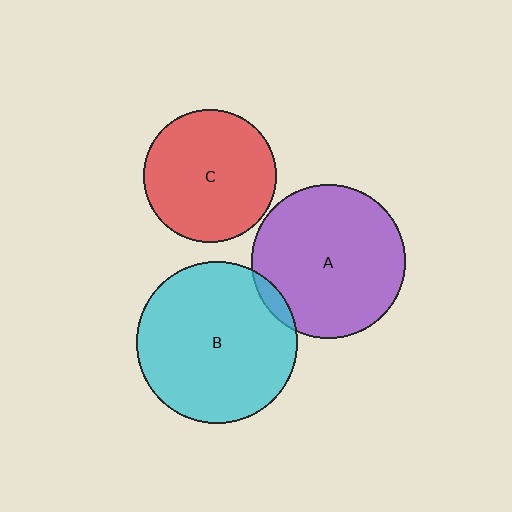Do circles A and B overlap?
Yes.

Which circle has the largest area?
Circle B (cyan).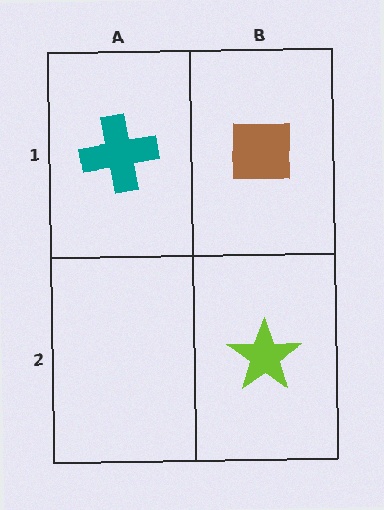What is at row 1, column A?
A teal cross.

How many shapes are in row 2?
1 shape.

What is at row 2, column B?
A lime star.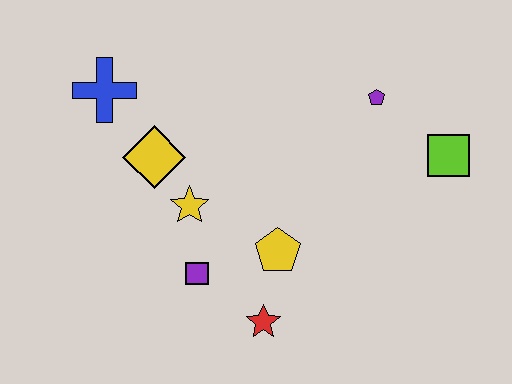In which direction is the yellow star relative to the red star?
The yellow star is above the red star.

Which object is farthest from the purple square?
The lime square is farthest from the purple square.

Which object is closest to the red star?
The yellow pentagon is closest to the red star.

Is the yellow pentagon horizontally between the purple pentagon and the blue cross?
Yes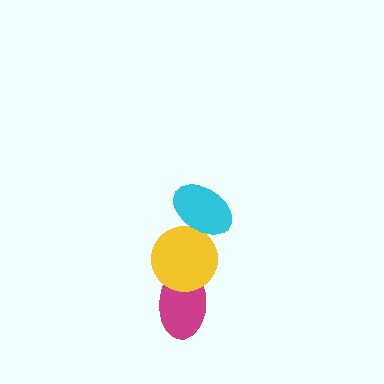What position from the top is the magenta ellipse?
The magenta ellipse is 3rd from the top.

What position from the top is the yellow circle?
The yellow circle is 2nd from the top.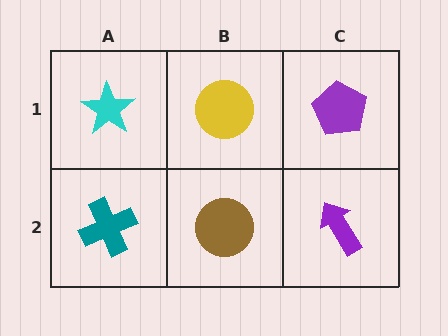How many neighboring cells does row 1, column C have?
2.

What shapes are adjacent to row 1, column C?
A purple arrow (row 2, column C), a yellow circle (row 1, column B).